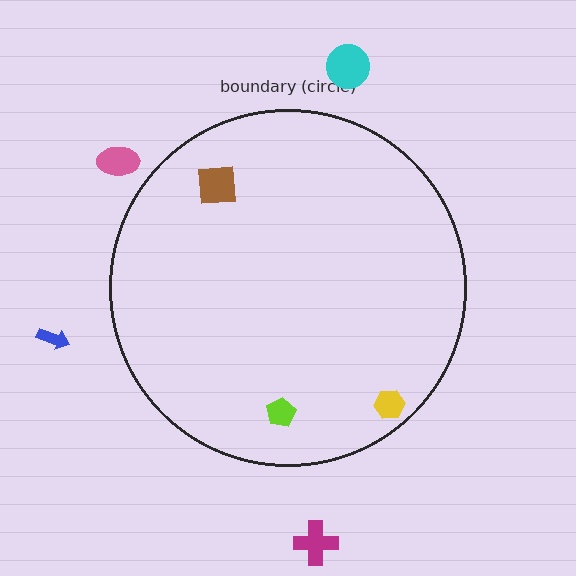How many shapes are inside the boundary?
3 inside, 4 outside.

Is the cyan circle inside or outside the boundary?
Outside.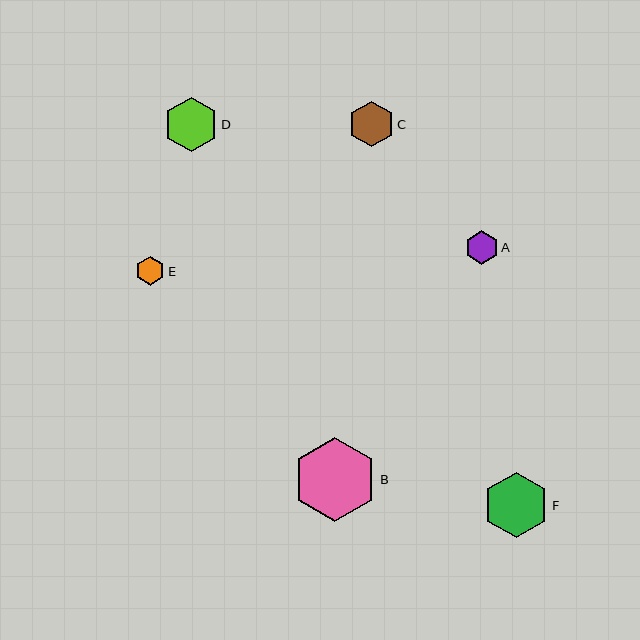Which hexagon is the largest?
Hexagon B is the largest with a size of approximately 84 pixels.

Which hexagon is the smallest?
Hexagon E is the smallest with a size of approximately 29 pixels.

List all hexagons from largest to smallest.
From largest to smallest: B, F, D, C, A, E.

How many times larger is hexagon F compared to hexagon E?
Hexagon F is approximately 2.3 times the size of hexagon E.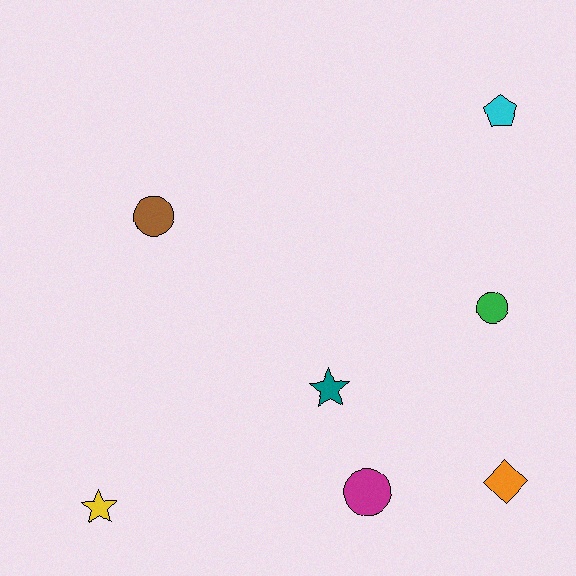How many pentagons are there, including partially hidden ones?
There is 1 pentagon.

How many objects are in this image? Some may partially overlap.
There are 7 objects.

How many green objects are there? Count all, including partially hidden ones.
There is 1 green object.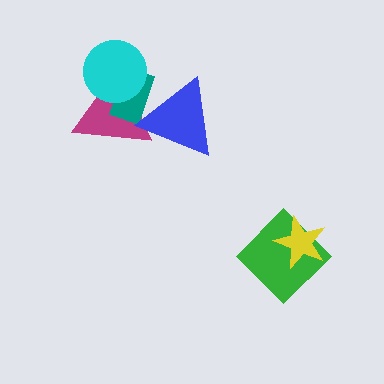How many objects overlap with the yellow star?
1 object overlaps with the yellow star.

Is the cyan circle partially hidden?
No, no other shape covers it.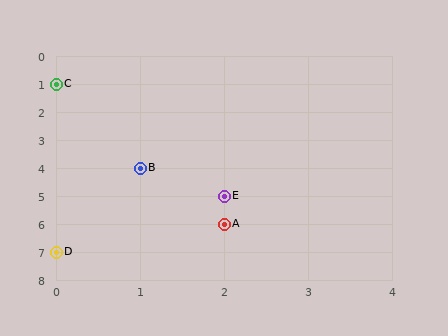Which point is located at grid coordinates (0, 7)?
Point D is at (0, 7).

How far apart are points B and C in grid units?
Points B and C are 1 column and 3 rows apart (about 3.2 grid units diagonally).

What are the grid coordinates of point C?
Point C is at grid coordinates (0, 1).